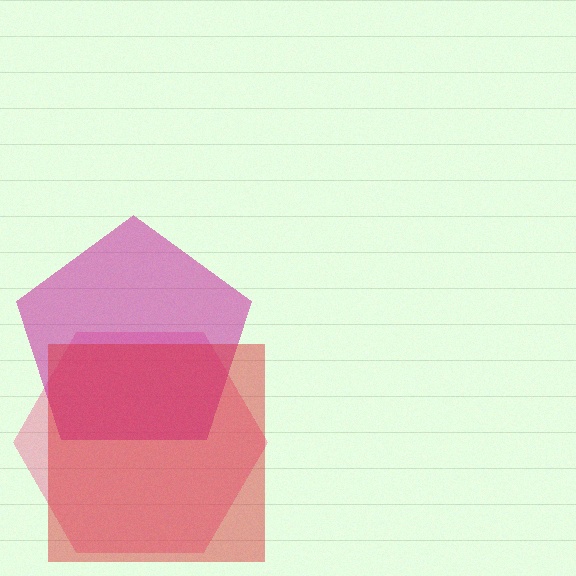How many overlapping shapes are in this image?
There are 3 overlapping shapes in the image.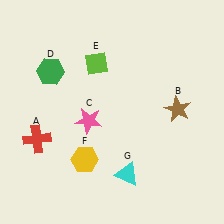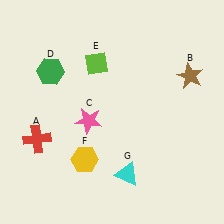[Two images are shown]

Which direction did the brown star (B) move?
The brown star (B) moved up.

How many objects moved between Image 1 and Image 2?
1 object moved between the two images.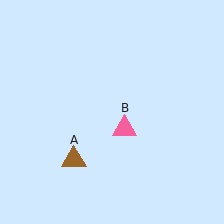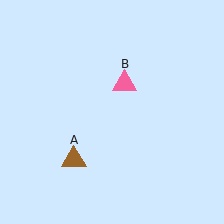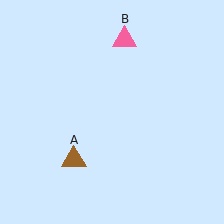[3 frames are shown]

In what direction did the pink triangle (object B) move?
The pink triangle (object B) moved up.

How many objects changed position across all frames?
1 object changed position: pink triangle (object B).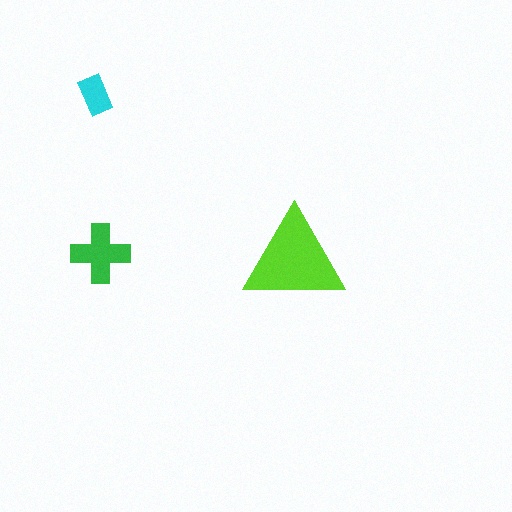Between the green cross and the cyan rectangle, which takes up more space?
The green cross.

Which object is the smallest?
The cyan rectangle.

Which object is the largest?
The lime triangle.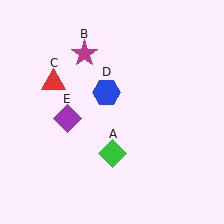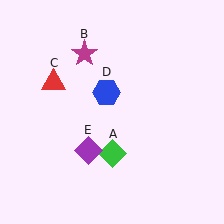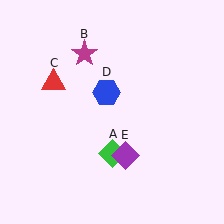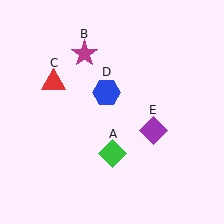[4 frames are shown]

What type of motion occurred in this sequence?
The purple diamond (object E) rotated counterclockwise around the center of the scene.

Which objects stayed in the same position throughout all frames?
Green diamond (object A) and magenta star (object B) and red triangle (object C) and blue hexagon (object D) remained stationary.